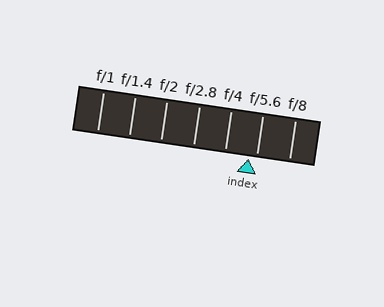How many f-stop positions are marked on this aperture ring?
There are 7 f-stop positions marked.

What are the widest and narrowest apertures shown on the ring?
The widest aperture shown is f/1 and the narrowest is f/8.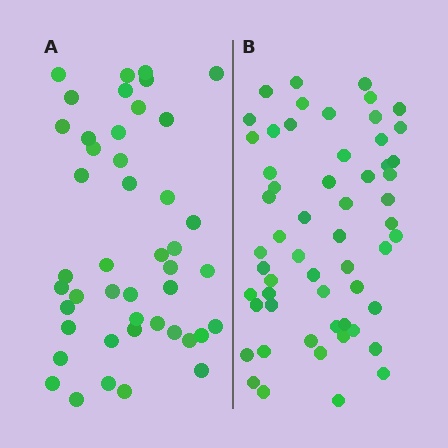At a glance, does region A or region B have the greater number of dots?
Region B (the right region) has more dots.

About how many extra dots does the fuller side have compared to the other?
Region B has roughly 12 or so more dots than region A.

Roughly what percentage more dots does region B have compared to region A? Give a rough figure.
About 25% more.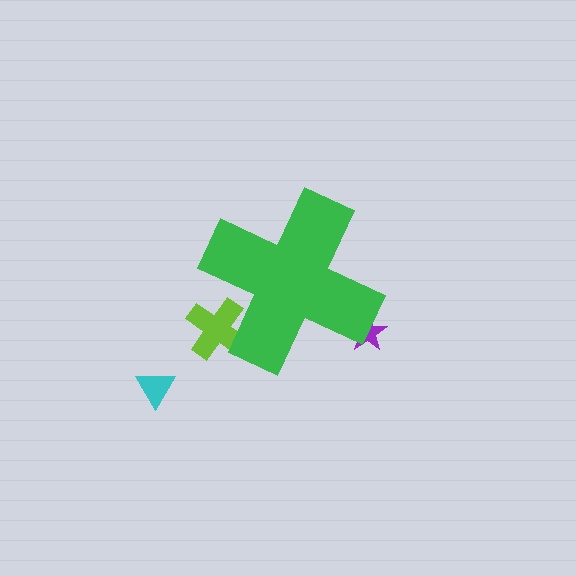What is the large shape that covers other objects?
A green cross.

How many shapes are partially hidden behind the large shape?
2 shapes are partially hidden.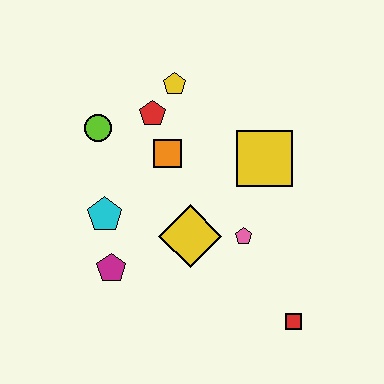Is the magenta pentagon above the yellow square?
No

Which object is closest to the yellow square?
The pink pentagon is closest to the yellow square.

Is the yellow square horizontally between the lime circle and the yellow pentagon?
No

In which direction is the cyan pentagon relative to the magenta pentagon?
The cyan pentagon is above the magenta pentagon.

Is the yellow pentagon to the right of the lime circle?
Yes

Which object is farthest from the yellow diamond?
The yellow pentagon is farthest from the yellow diamond.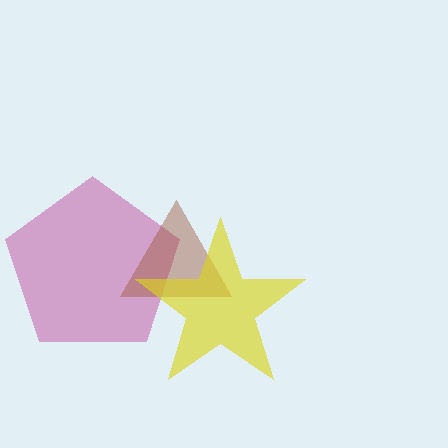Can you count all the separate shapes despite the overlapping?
Yes, there are 3 separate shapes.